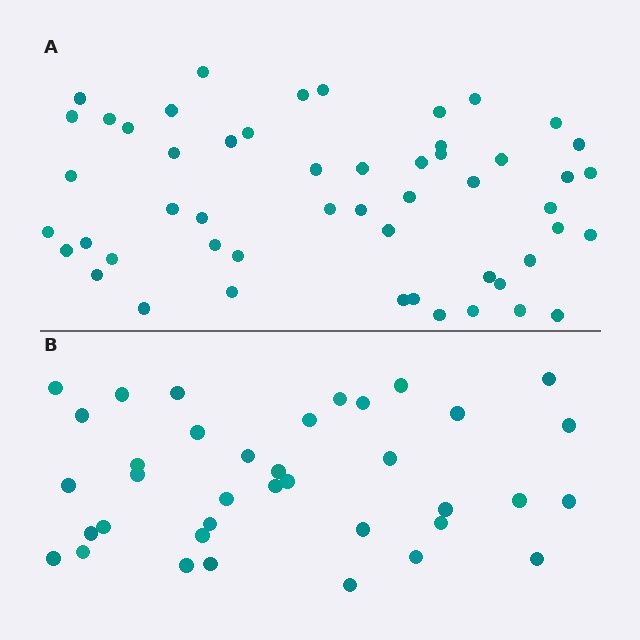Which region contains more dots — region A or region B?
Region A (the top region) has more dots.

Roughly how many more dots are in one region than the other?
Region A has approximately 15 more dots than region B.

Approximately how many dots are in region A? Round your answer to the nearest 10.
About 50 dots. (The exact count is 52, which rounds to 50.)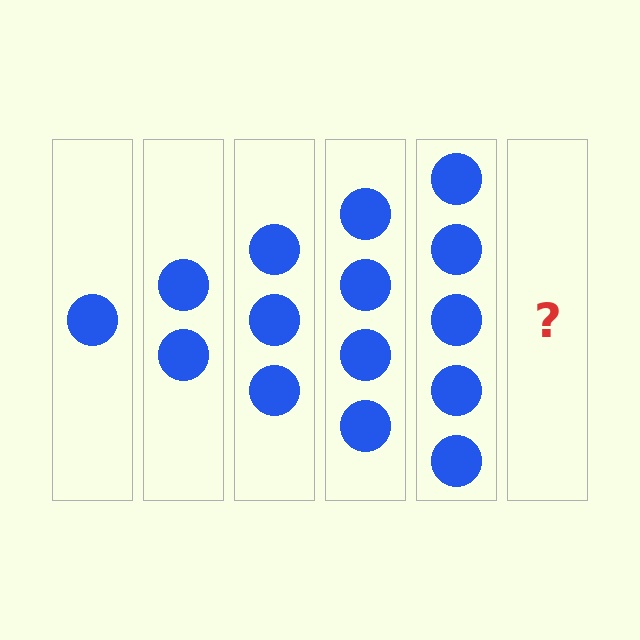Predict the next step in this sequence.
The next step is 6 circles.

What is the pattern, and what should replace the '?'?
The pattern is that each step adds one more circle. The '?' should be 6 circles.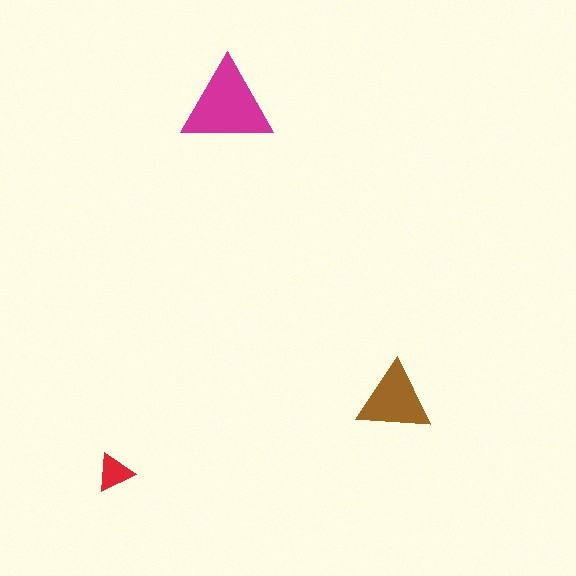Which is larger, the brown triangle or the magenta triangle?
The magenta one.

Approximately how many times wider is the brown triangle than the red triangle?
About 2 times wider.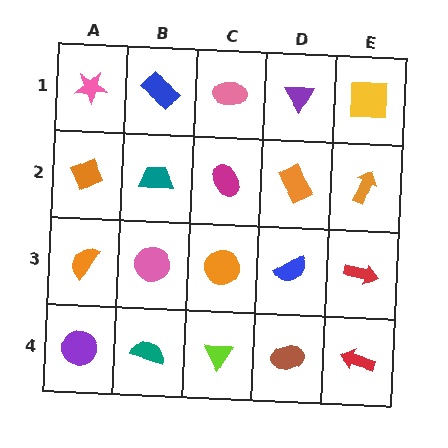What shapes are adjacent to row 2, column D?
A purple triangle (row 1, column D), a blue semicircle (row 3, column D), a magenta ellipse (row 2, column C), an orange arrow (row 2, column E).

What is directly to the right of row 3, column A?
A pink circle.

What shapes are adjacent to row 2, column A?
A pink star (row 1, column A), an orange semicircle (row 3, column A), a teal trapezoid (row 2, column B).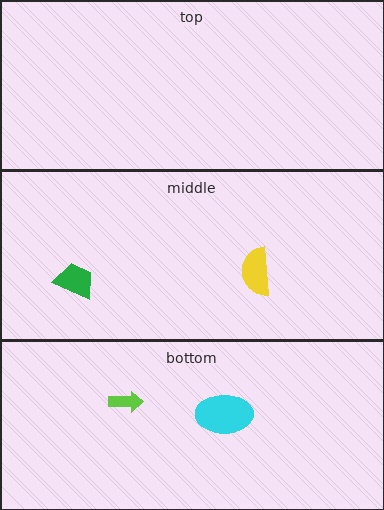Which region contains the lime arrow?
The bottom region.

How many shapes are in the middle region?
2.